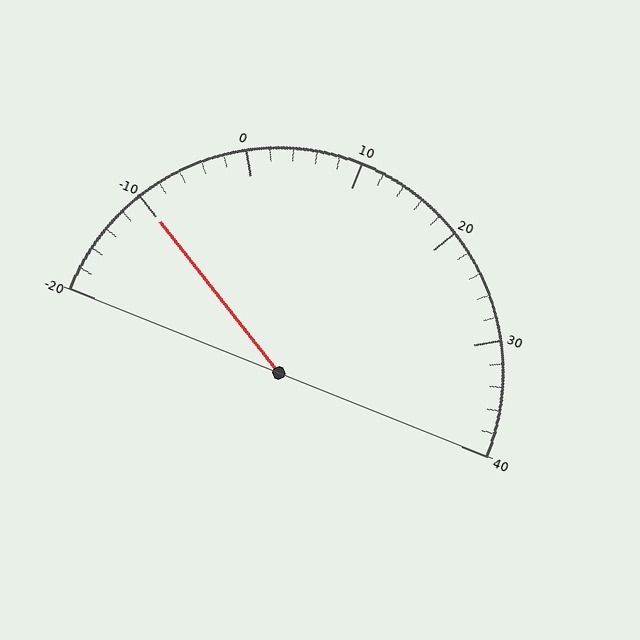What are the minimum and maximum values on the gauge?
The gauge ranges from -20 to 40.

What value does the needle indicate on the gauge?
The needle indicates approximately -10.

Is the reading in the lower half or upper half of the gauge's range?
The reading is in the lower half of the range (-20 to 40).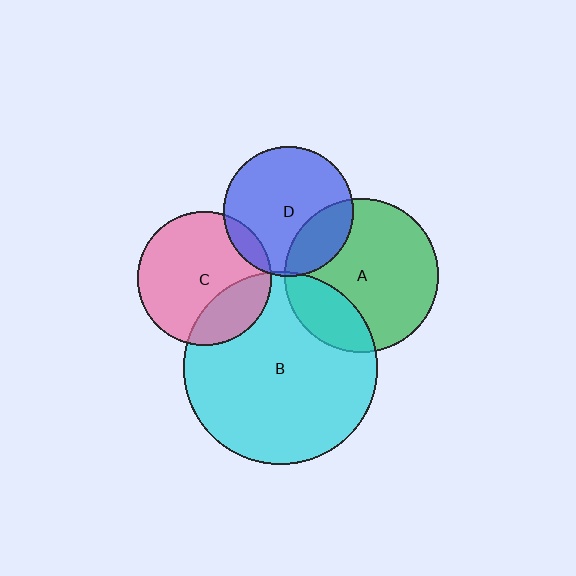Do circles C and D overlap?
Yes.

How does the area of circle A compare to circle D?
Approximately 1.4 times.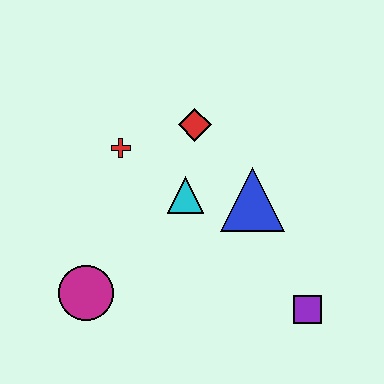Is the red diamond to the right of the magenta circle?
Yes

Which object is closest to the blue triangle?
The cyan triangle is closest to the blue triangle.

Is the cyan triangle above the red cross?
No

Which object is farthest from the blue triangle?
The magenta circle is farthest from the blue triangle.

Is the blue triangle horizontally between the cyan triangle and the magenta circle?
No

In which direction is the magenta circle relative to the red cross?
The magenta circle is below the red cross.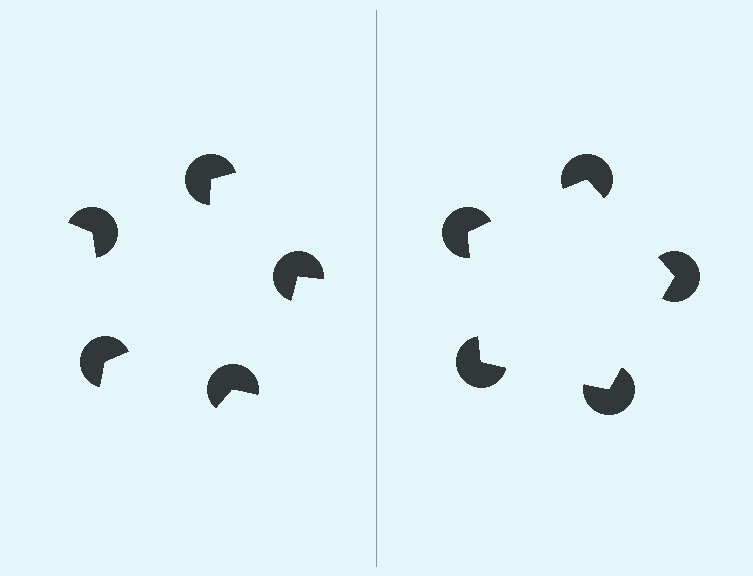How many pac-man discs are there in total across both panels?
10 — 5 on each side.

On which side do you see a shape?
An illusory pentagon appears on the right side. On the left side the wedge cuts are rotated, so no coherent shape forms.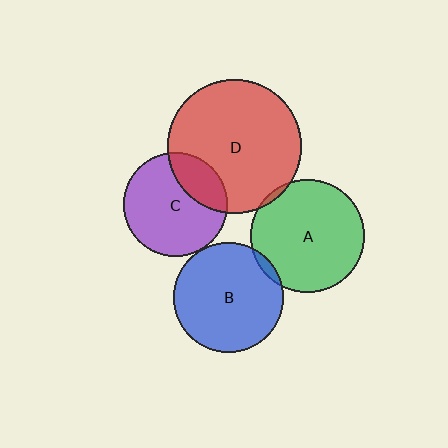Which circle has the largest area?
Circle D (red).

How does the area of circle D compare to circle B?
Approximately 1.5 times.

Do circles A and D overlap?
Yes.